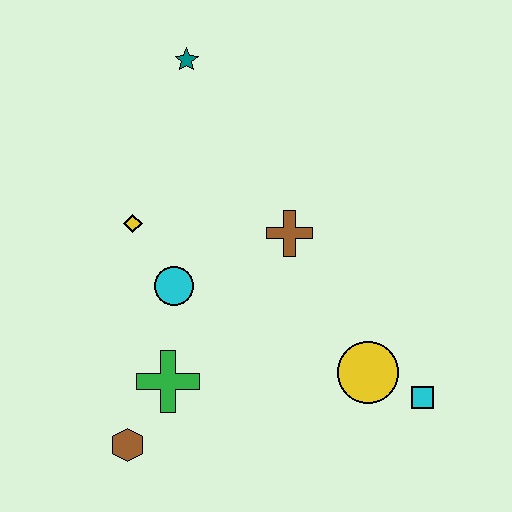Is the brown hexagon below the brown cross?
Yes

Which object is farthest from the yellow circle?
The teal star is farthest from the yellow circle.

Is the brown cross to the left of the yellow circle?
Yes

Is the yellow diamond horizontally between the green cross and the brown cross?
No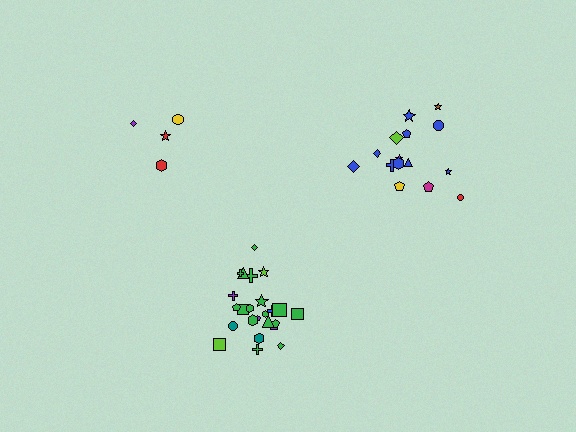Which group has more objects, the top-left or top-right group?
The top-right group.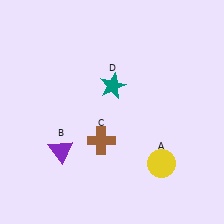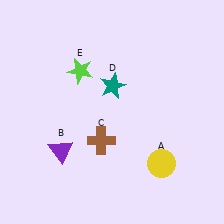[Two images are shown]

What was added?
A lime star (E) was added in Image 2.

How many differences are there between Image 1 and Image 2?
There is 1 difference between the two images.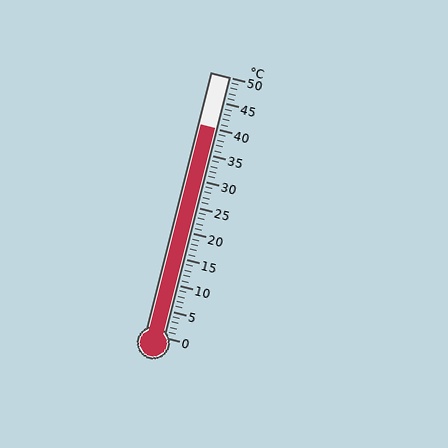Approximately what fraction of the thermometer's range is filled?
The thermometer is filled to approximately 80% of its range.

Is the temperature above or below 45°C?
The temperature is below 45°C.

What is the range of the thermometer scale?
The thermometer scale ranges from 0°C to 50°C.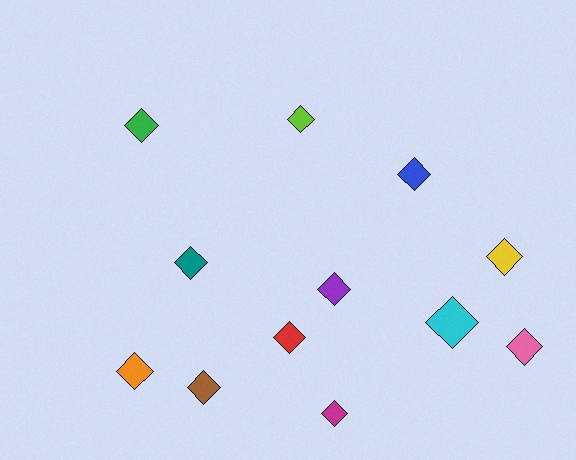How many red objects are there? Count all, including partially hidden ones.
There is 1 red object.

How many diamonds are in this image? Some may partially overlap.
There are 12 diamonds.